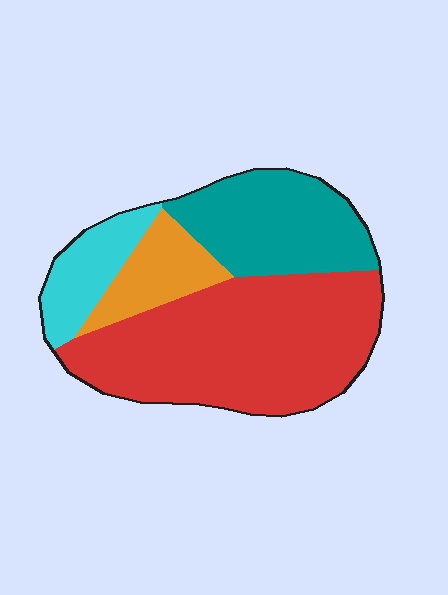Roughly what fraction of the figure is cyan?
Cyan covers 12% of the figure.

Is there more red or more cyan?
Red.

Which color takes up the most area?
Red, at roughly 50%.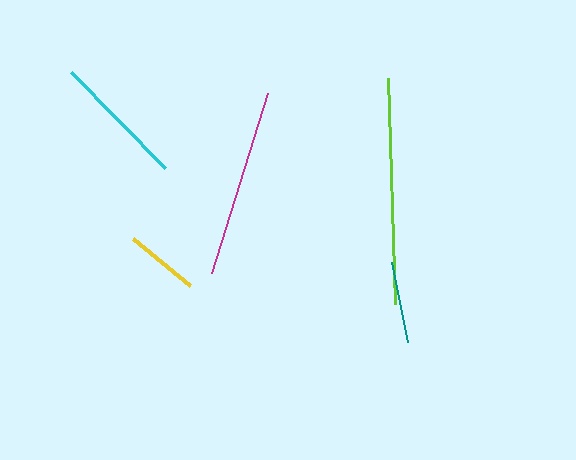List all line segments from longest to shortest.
From longest to shortest: lime, magenta, cyan, teal, yellow.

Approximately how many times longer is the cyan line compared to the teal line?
The cyan line is approximately 1.7 times the length of the teal line.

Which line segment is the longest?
The lime line is the longest at approximately 226 pixels.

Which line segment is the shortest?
The yellow line is the shortest at approximately 74 pixels.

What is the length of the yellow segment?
The yellow segment is approximately 74 pixels long.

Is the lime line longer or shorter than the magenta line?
The lime line is longer than the magenta line.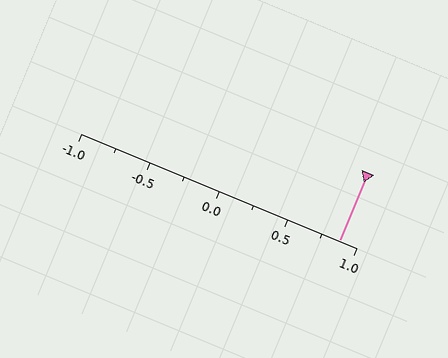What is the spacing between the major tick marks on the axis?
The major ticks are spaced 0.5 apart.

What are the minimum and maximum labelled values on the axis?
The axis runs from -1.0 to 1.0.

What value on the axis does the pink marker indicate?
The marker indicates approximately 0.88.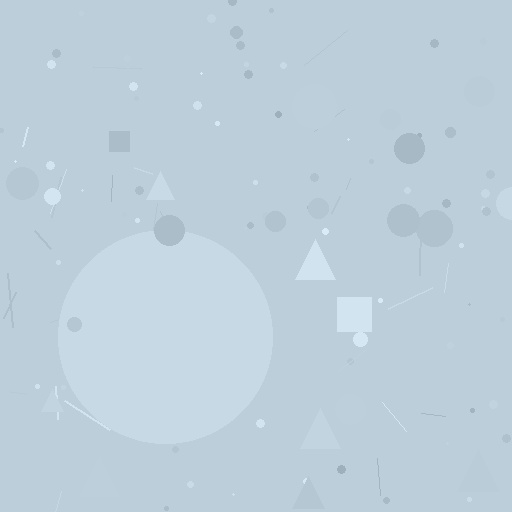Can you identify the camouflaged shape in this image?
The camouflaged shape is a circle.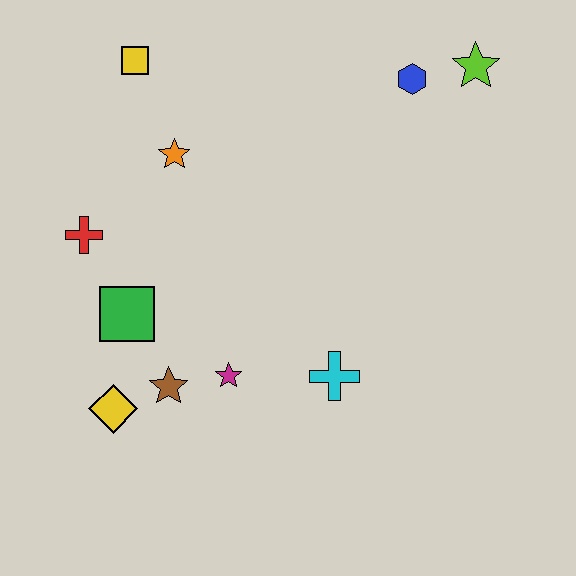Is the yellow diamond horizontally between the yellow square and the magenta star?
No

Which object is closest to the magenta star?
The brown star is closest to the magenta star.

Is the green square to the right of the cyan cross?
No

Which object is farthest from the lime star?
The yellow diamond is farthest from the lime star.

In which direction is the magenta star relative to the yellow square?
The magenta star is below the yellow square.